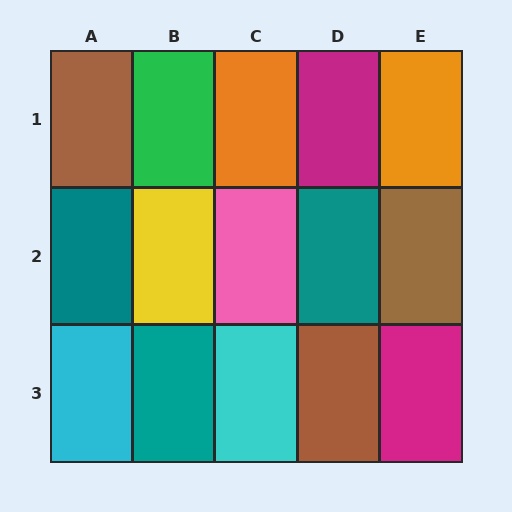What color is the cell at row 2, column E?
Brown.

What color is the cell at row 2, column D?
Teal.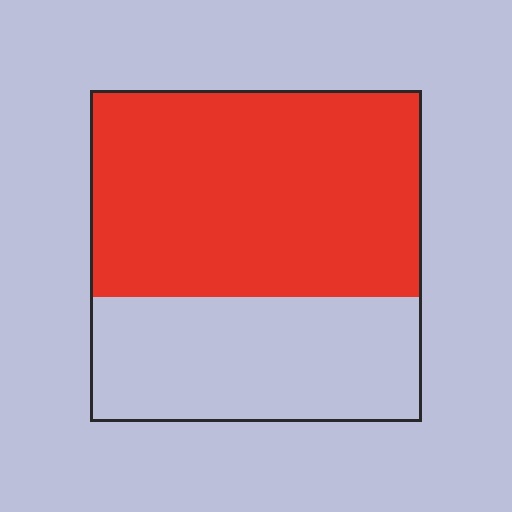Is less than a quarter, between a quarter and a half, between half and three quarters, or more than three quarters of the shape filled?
Between half and three quarters.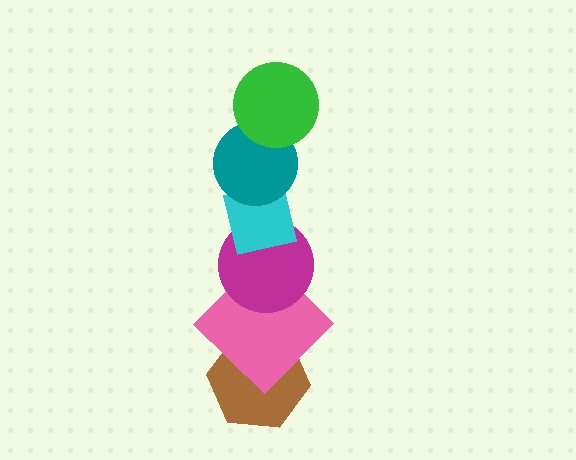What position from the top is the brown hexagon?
The brown hexagon is 6th from the top.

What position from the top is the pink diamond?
The pink diamond is 5th from the top.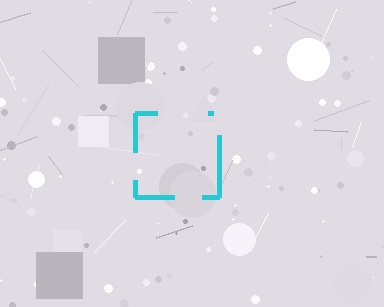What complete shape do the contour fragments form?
The contour fragments form a square.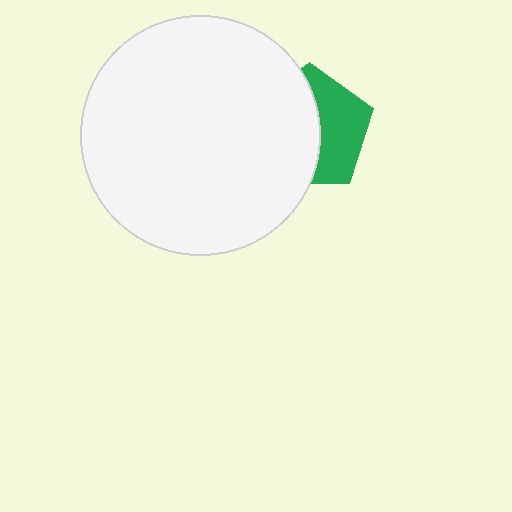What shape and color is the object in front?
The object in front is a white circle.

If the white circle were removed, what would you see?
You would see the complete green pentagon.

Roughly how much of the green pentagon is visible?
A small part of it is visible (roughly 44%).